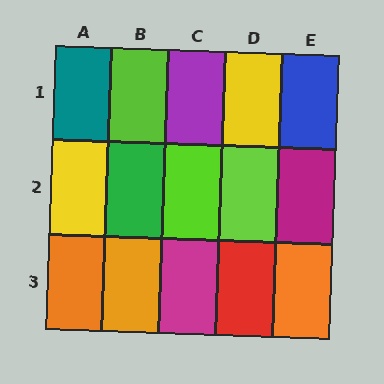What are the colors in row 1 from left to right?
Teal, lime, purple, yellow, blue.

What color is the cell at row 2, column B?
Green.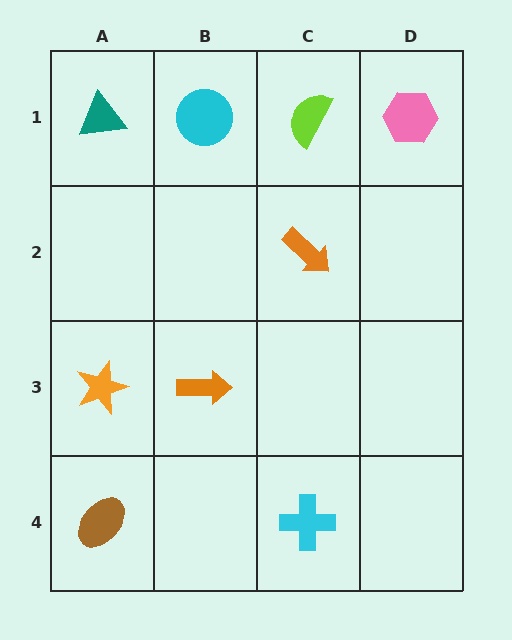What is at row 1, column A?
A teal triangle.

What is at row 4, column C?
A cyan cross.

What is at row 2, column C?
An orange arrow.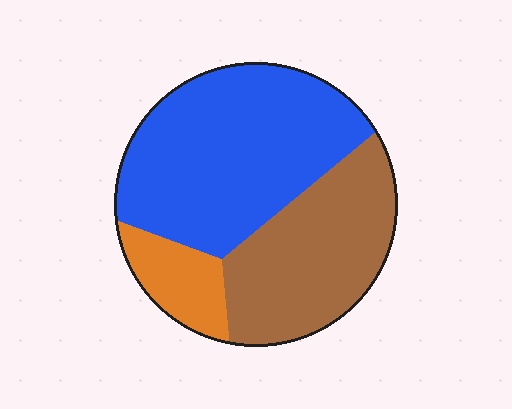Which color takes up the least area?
Orange, at roughly 10%.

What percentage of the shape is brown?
Brown covers about 35% of the shape.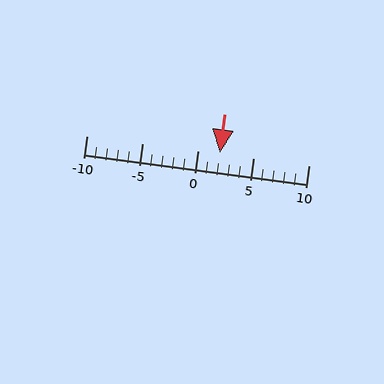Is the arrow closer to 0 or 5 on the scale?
The arrow is closer to 0.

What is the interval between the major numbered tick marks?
The major tick marks are spaced 5 units apart.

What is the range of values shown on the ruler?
The ruler shows values from -10 to 10.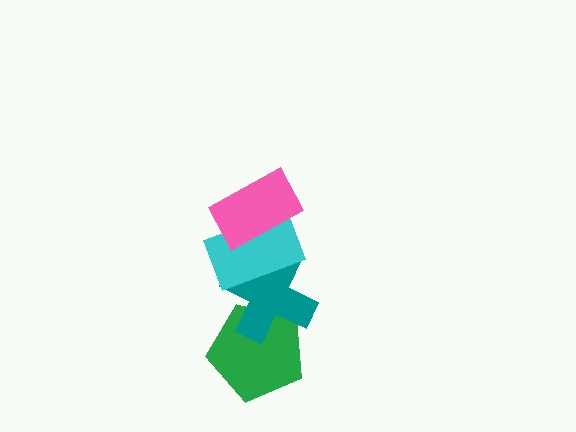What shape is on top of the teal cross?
The cyan rectangle is on top of the teal cross.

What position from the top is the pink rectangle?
The pink rectangle is 1st from the top.